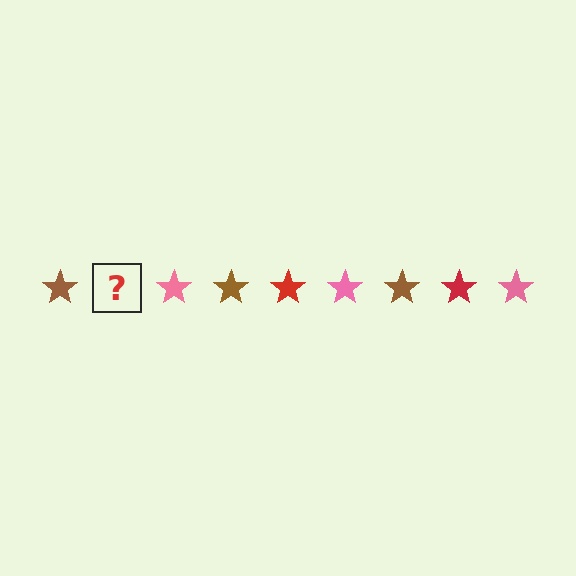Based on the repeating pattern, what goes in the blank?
The blank should be a red star.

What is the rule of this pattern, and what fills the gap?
The rule is that the pattern cycles through brown, red, pink stars. The gap should be filled with a red star.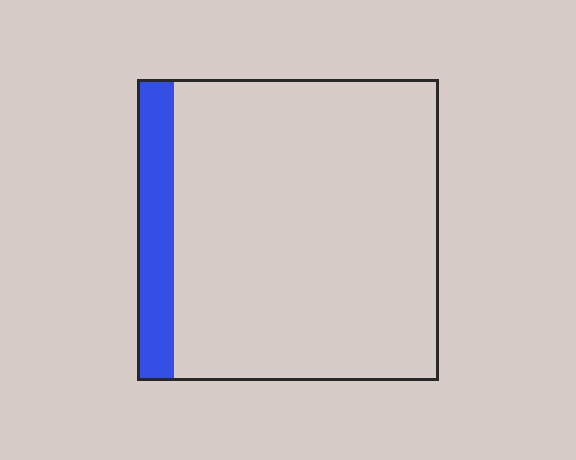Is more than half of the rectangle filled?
No.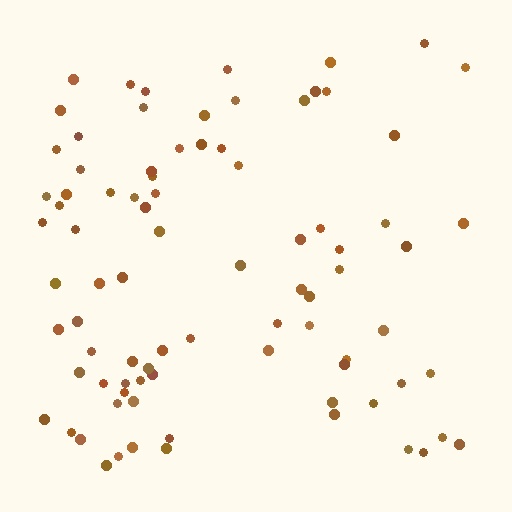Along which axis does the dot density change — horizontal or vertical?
Horizontal.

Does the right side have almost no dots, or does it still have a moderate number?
Still a moderate number, just noticeably fewer than the left.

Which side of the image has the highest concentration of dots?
The left.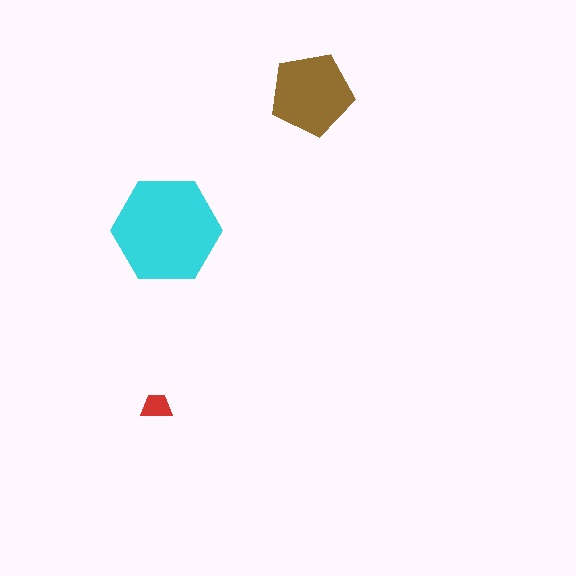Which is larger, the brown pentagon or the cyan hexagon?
The cyan hexagon.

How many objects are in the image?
There are 3 objects in the image.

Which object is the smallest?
The red trapezoid.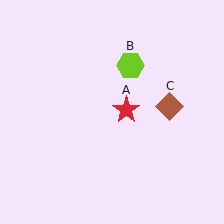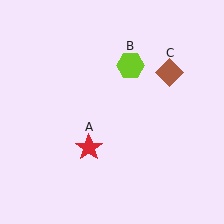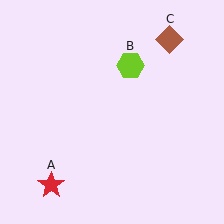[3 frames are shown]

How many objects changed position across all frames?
2 objects changed position: red star (object A), brown diamond (object C).